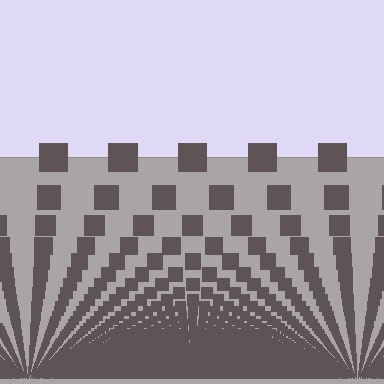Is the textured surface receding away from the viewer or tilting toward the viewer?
The surface appears to tilt toward the viewer. Texture elements get larger and sparser toward the top.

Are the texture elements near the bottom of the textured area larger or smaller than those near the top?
Smaller. The gradient is inverted — elements near the bottom are smaller and denser.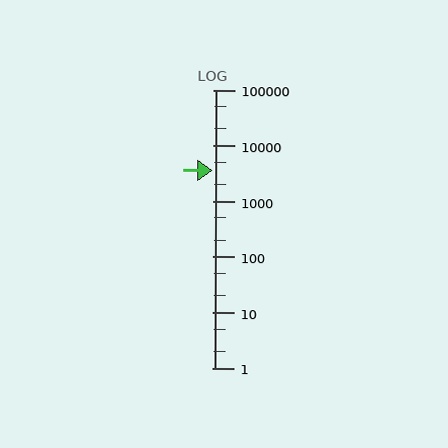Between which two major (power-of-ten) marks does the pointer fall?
The pointer is between 1000 and 10000.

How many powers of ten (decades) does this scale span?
The scale spans 5 decades, from 1 to 100000.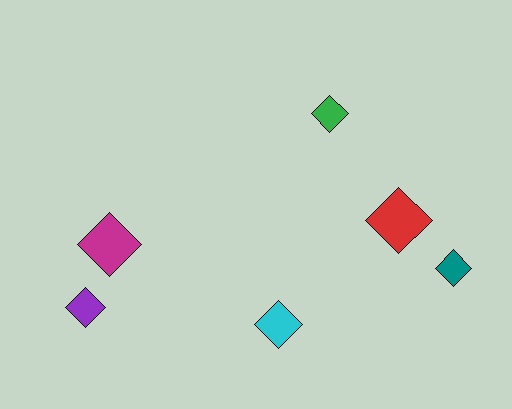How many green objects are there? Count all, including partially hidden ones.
There is 1 green object.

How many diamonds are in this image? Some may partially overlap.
There are 6 diamonds.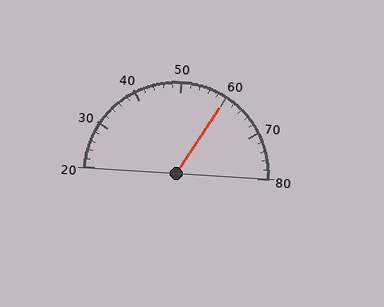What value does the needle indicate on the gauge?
The needle indicates approximately 60.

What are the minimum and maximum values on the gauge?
The gauge ranges from 20 to 80.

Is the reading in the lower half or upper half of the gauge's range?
The reading is in the upper half of the range (20 to 80).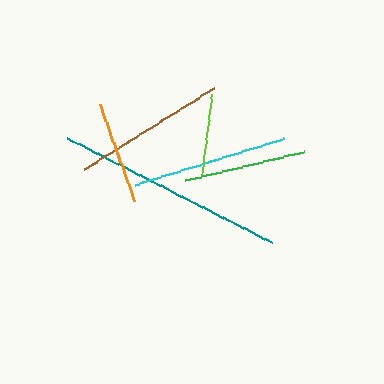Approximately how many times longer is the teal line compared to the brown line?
The teal line is approximately 1.5 times the length of the brown line.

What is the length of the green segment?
The green segment is approximately 122 pixels long.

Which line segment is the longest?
The teal line is the longest at approximately 230 pixels.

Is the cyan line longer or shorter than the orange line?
The cyan line is longer than the orange line.